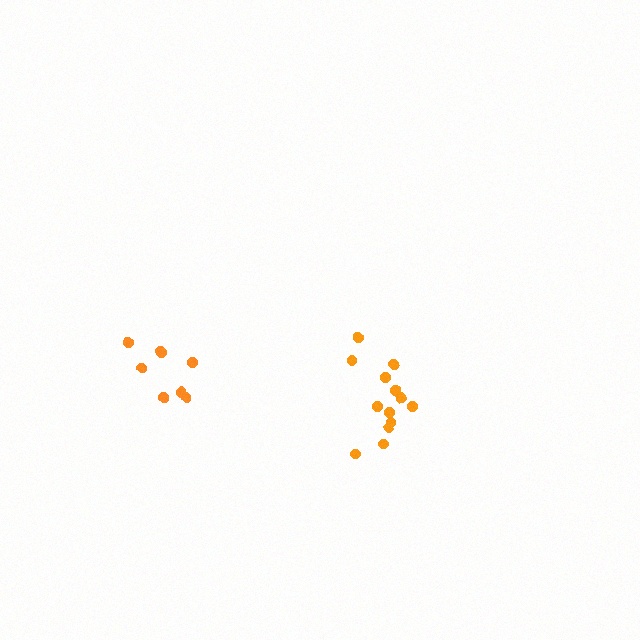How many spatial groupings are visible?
There are 2 spatial groupings.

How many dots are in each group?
Group 1: 8 dots, Group 2: 13 dots (21 total).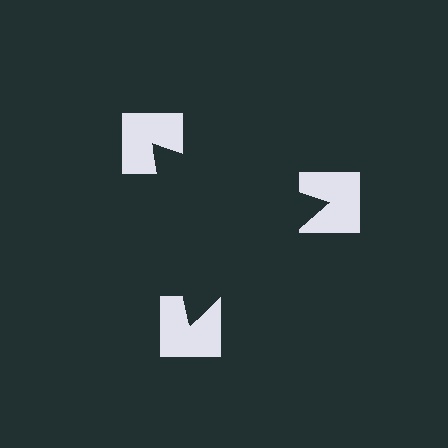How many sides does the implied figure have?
3 sides.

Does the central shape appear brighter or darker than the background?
It typically appears slightly darker than the background, even though no actual brightness change is drawn.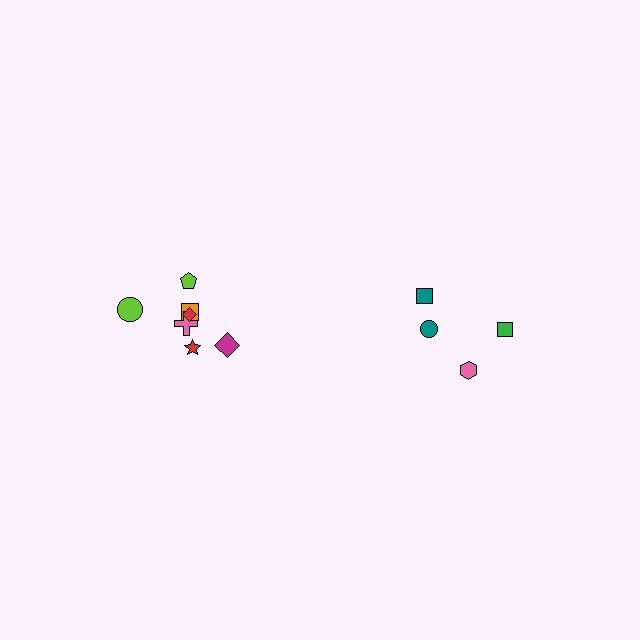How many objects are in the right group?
There are 4 objects.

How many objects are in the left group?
There are 7 objects.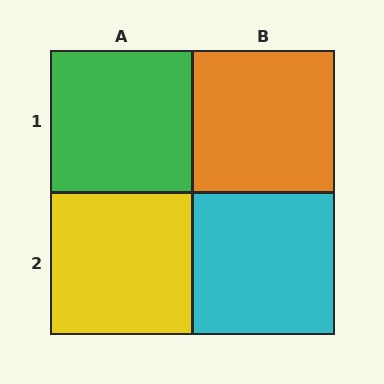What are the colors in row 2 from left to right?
Yellow, cyan.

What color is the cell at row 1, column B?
Orange.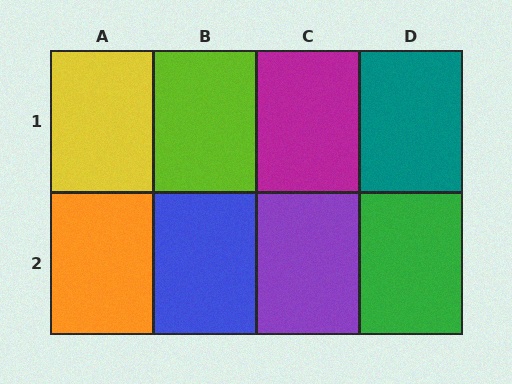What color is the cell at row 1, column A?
Yellow.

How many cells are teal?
1 cell is teal.